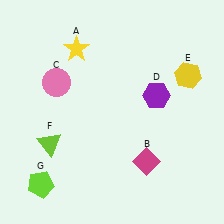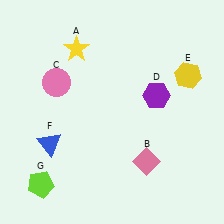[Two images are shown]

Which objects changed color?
B changed from magenta to pink. F changed from lime to blue.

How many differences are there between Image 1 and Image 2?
There are 2 differences between the two images.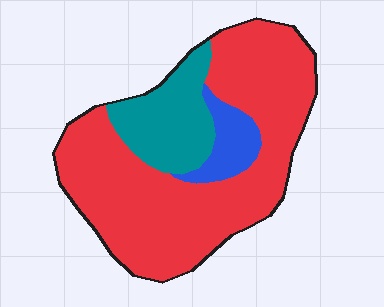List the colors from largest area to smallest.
From largest to smallest: red, teal, blue.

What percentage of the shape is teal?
Teal takes up about one fifth (1/5) of the shape.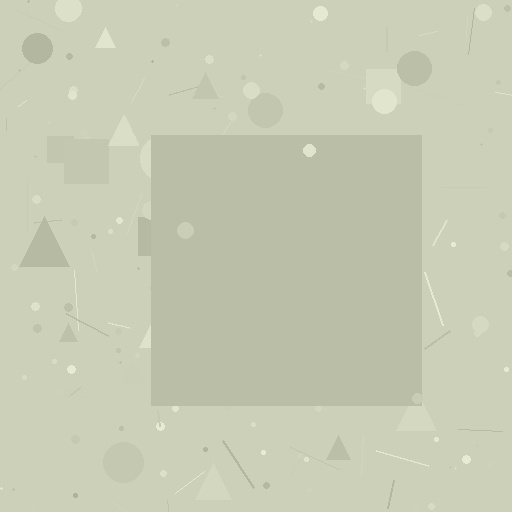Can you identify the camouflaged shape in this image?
The camouflaged shape is a square.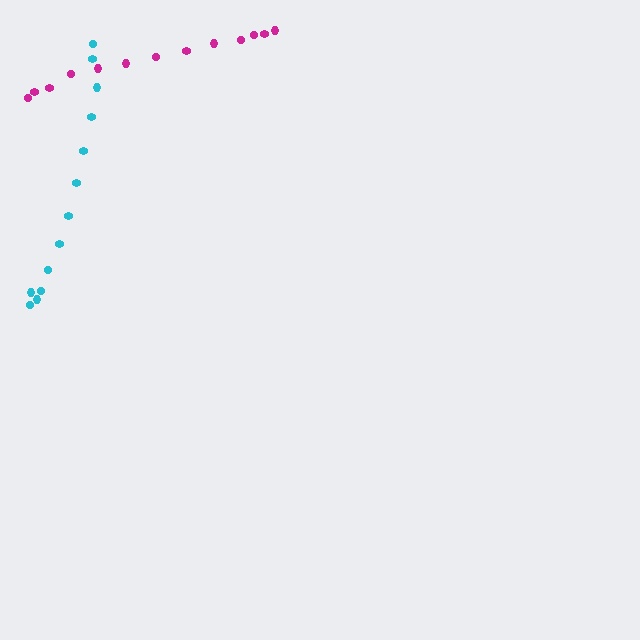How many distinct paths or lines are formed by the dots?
There are 2 distinct paths.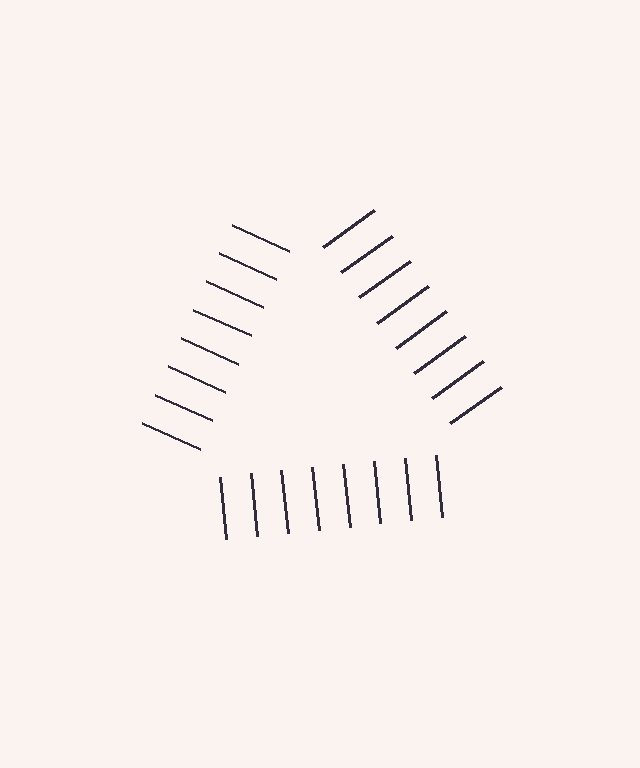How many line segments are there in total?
24 — 8 along each of the 3 edges.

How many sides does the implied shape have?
3 sides — the line-ends trace a triangle.